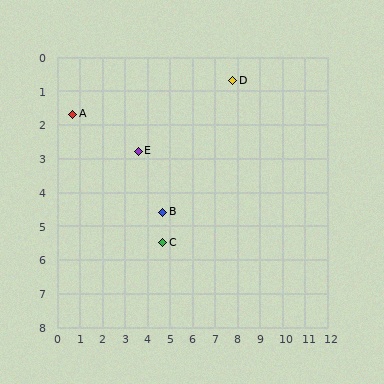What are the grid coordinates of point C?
Point C is at approximately (4.7, 5.5).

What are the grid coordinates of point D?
Point D is at approximately (7.8, 0.7).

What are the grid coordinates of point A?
Point A is at approximately (0.7, 1.7).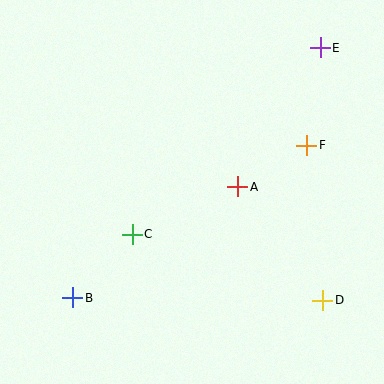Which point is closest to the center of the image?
Point A at (238, 187) is closest to the center.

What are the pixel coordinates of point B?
Point B is at (73, 298).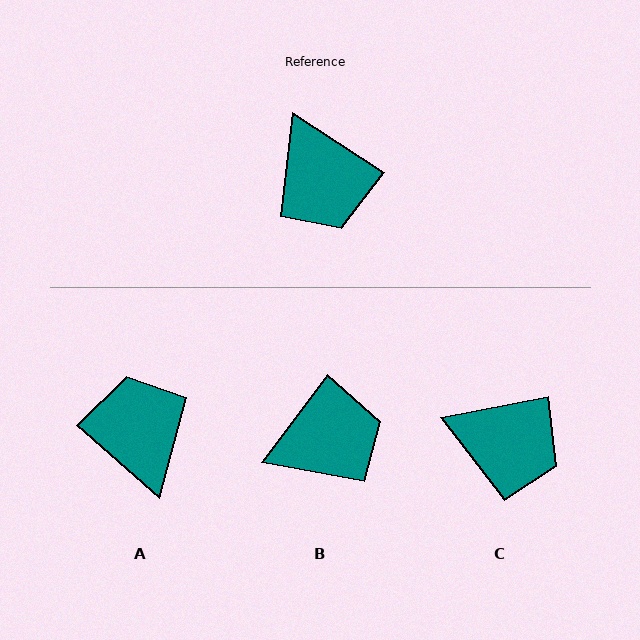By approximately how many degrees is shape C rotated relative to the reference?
Approximately 44 degrees counter-clockwise.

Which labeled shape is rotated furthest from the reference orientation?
A, about 172 degrees away.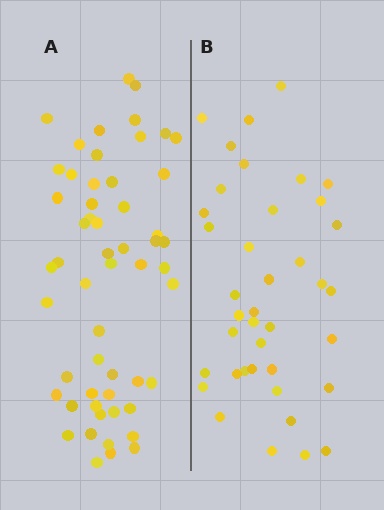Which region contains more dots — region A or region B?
Region A (the left region) has more dots.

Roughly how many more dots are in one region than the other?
Region A has approximately 15 more dots than region B.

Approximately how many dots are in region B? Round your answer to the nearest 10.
About 40 dots. (The exact count is 39, which rounds to 40.)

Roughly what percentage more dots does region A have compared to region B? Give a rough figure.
About 40% more.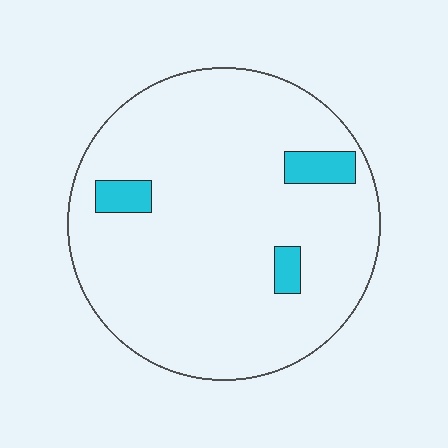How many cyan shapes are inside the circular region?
3.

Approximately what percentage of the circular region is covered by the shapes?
Approximately 5%.